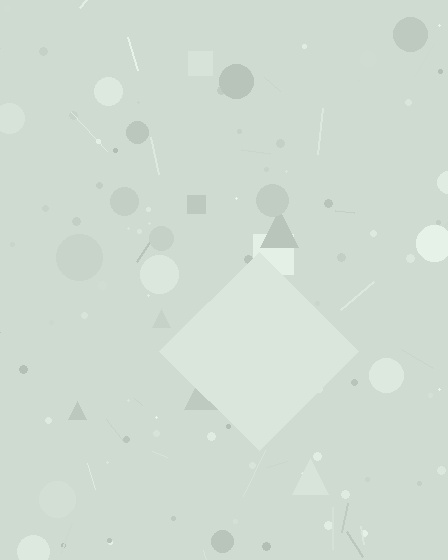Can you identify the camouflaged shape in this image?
The camouflaged shape is a diamond.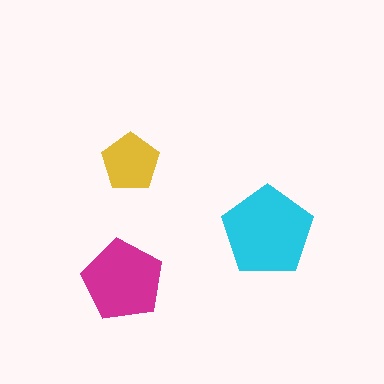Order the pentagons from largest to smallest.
the cyan one, the magenta one, the yellow one.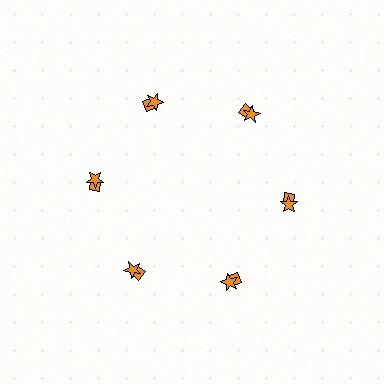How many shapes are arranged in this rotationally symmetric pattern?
There are 12 shapes, arranged in 6 groups of 2.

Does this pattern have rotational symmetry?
Yes, this pattern has 6-fold rotational symmetry. It looks the same after rotating 60 degrees around the center.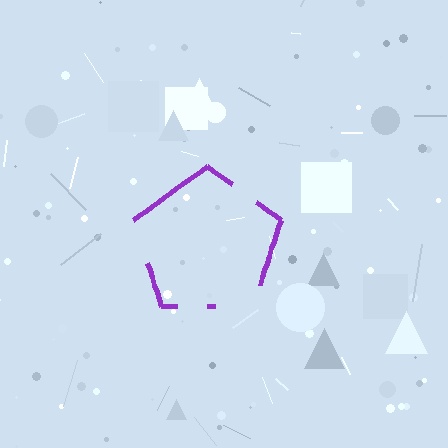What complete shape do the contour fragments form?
The contour fragments form a pentagon.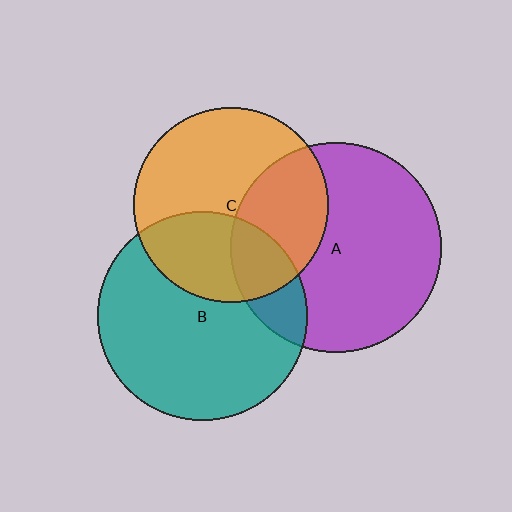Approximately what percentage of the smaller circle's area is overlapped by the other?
Approximately 35%.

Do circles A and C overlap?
Yes.